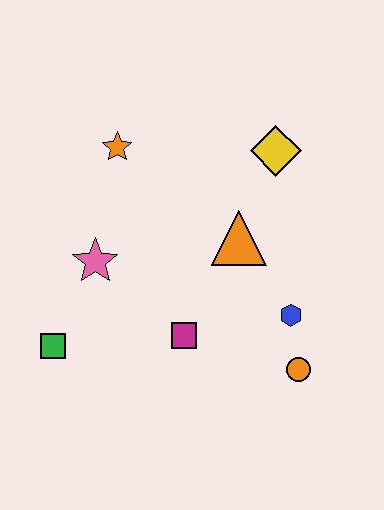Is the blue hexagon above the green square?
Yes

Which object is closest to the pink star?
The green square is closest to the pink star.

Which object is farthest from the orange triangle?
The green square is farthest from the orange triangle.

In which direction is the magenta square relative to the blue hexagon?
The magenta square is to the left of the blue hexagon.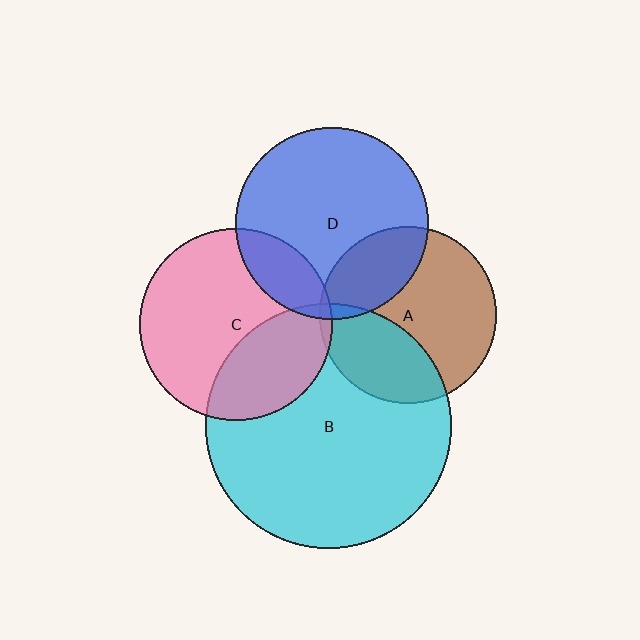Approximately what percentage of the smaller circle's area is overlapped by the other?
Approximately 5%.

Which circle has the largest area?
Circle B (cyan).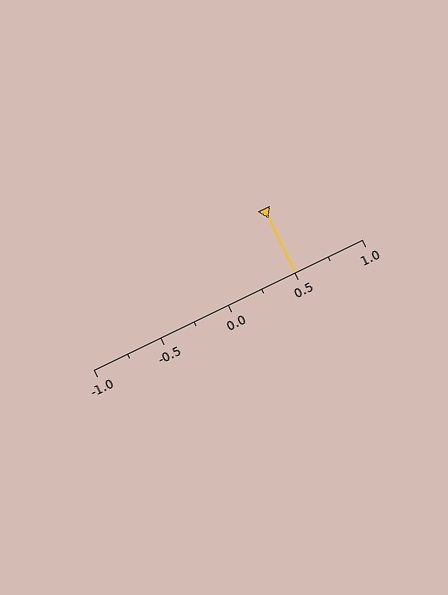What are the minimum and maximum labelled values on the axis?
The axis runs from -1.0 to 1.0.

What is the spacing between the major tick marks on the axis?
The major ticks are spaced 0.5 apart.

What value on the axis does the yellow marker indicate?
The marker indicates approximately 0.5.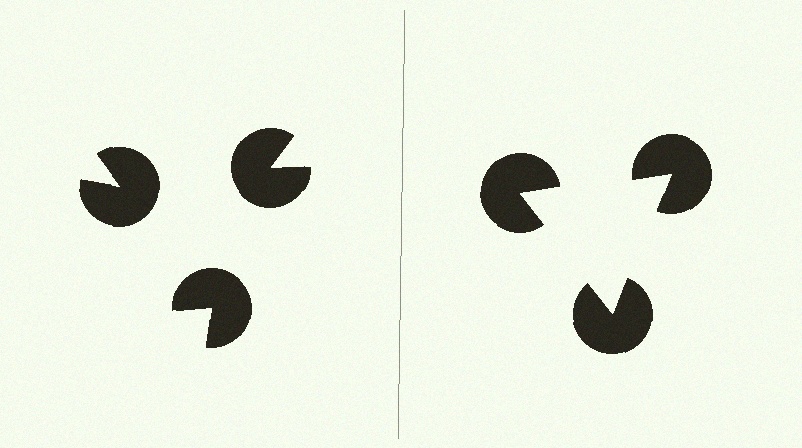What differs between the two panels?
The pac-man discs are positioned identically on both sides; only the wedge orientations differ. On the right they align to a triangle; on the left they are misaligned.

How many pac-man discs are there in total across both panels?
6 — 3 on each side.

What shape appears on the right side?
An illusory triangle.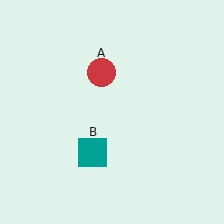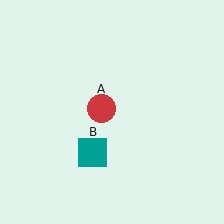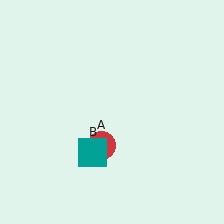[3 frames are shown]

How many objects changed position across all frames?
1 object changed position: red circle (object A).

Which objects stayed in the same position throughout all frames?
Teal square (object B) remained stationary.